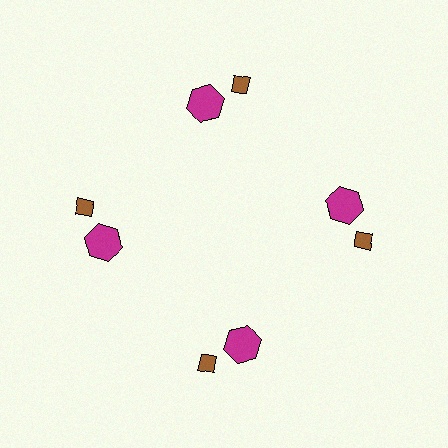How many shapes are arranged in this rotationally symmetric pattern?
There are 8 shapes, arranged in 4 groups of 2.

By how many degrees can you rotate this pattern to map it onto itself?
The pattern maps onto itself every 90 degrees of rotation.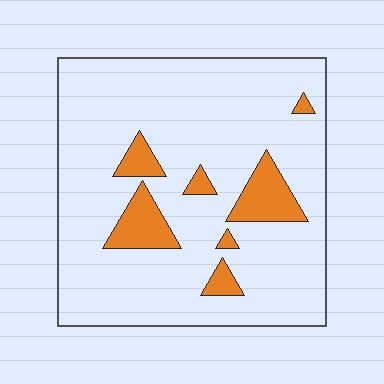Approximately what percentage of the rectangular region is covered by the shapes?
Approximately 15%.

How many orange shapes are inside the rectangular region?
7.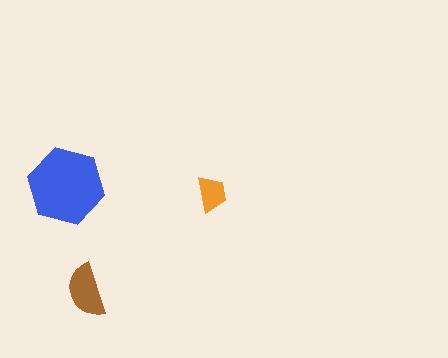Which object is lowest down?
The brown semicircle is bottommost.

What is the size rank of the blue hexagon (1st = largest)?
1st.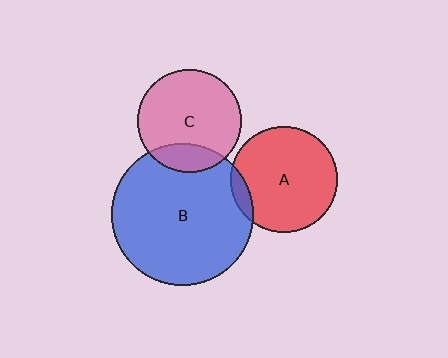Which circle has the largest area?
Circle B (blue).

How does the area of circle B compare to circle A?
Approximately 1.8 times.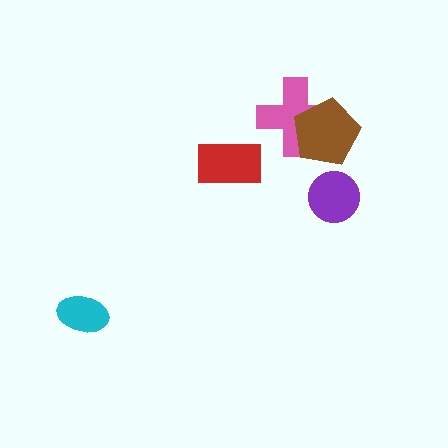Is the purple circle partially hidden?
No, no other shape covers it.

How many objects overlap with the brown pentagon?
1 object overlaps with the brown pentagon.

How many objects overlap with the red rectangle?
0 objects overlap with the red rectangle.